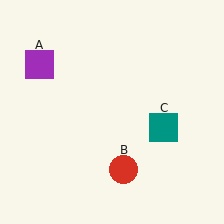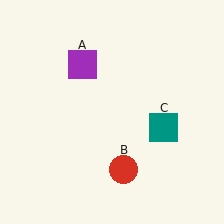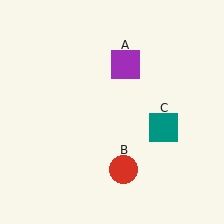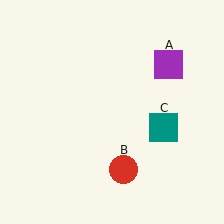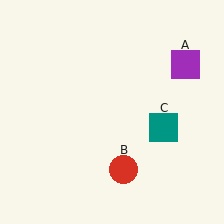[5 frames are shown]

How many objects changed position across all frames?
1 object changed position: purple square (object A).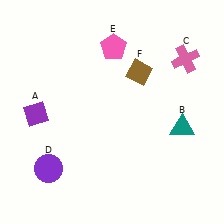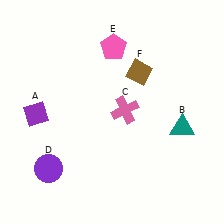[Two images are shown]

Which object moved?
The pink cross (C) moved left.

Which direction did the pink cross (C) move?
The pink cross (C) moved left.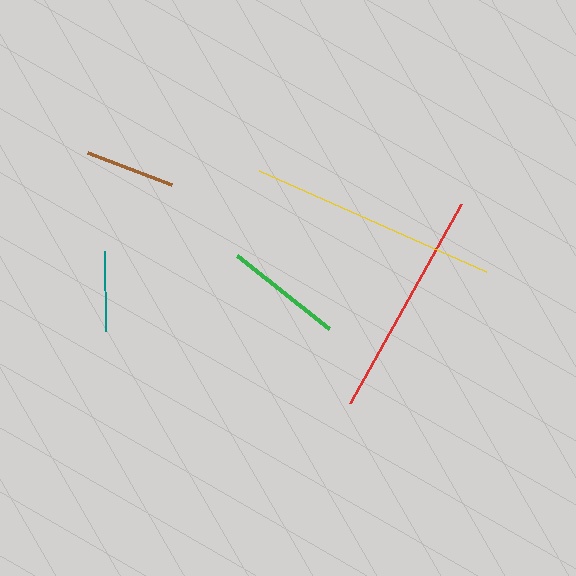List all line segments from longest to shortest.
From longest to shortest: yellow, red, green, brown, teal.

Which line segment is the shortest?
The teal line is the shortest at approximately 80 pixels.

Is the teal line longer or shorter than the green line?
The green line is longer than the teal line.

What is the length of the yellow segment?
The yellow segment is approximately 249 pixels long.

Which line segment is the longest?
The yellow line is the longest at approximately 249 pixels.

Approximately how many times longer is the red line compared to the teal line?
The red line is approximately 2.8 times the length of the teal line.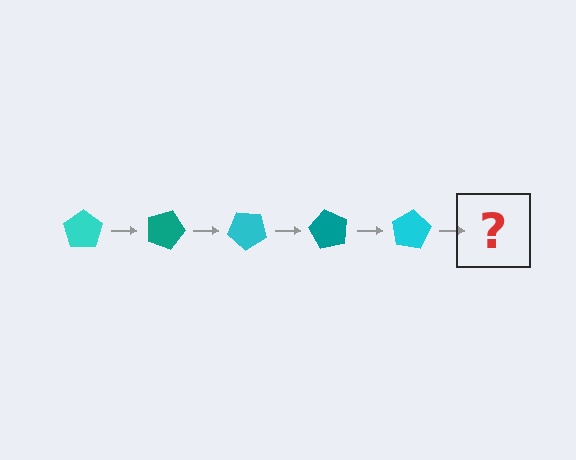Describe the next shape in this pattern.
It should be a teal pentagon, rotated 100 degrees from the start.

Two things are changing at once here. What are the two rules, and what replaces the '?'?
The two rules are that it rotates 20 degrees each step and the color cycles through cyan and teal. The '?' should be a teal pentagon, rotated 100 degrees from the start.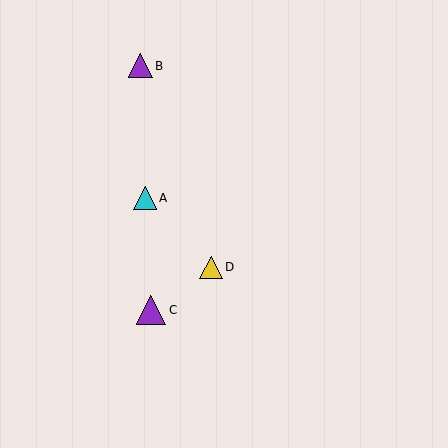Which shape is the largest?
The purple triangle (labeled C) is the largest.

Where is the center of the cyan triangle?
The center of the cyan triangle is at (145, 198).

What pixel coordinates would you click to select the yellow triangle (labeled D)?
Click at (211, 267) to select the yellow triangle D.